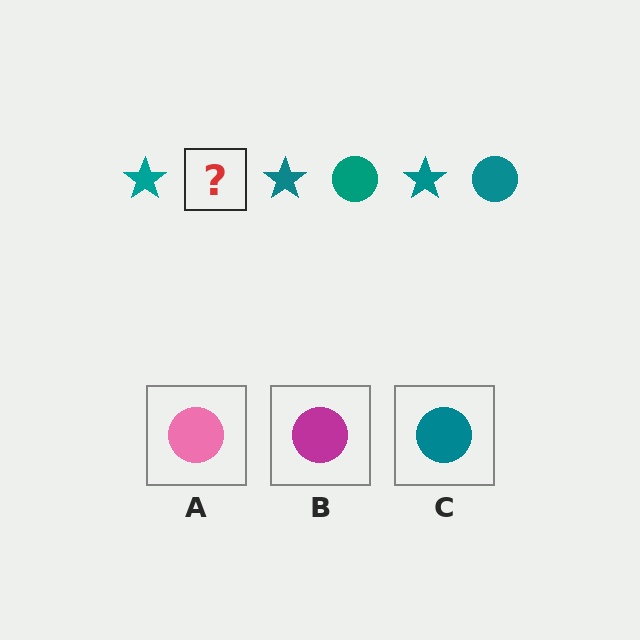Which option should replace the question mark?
Option C.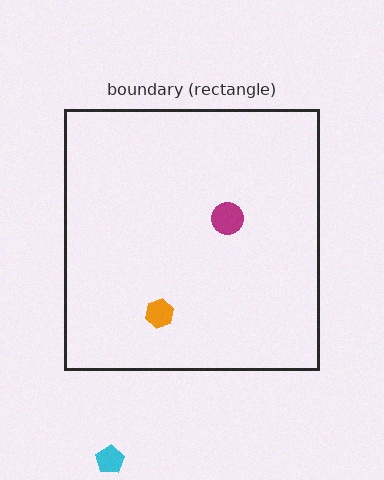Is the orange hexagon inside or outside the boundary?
Inside.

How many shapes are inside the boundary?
2 inside, 1 outside.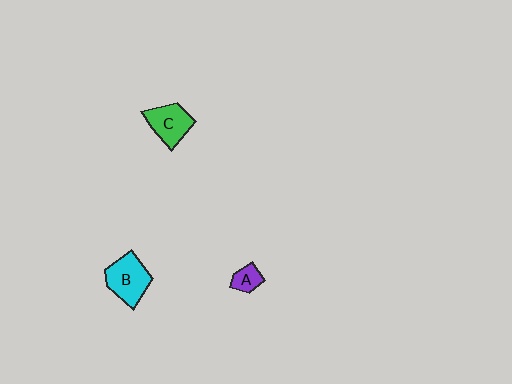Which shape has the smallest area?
Shape A (purple).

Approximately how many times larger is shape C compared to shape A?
Approximately 2.1 times.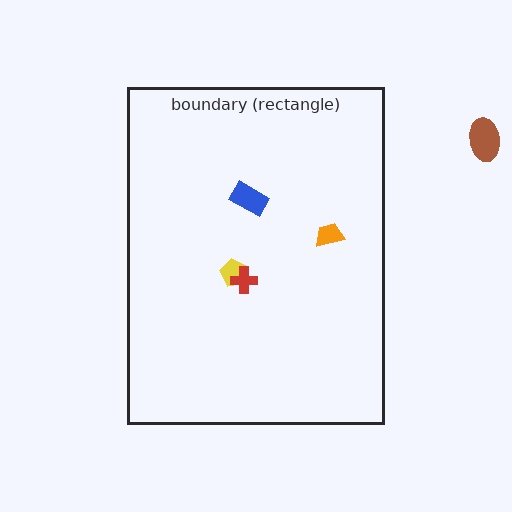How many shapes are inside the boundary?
4 inside, 1 outside.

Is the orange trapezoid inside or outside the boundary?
Inside.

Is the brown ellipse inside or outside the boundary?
Outside.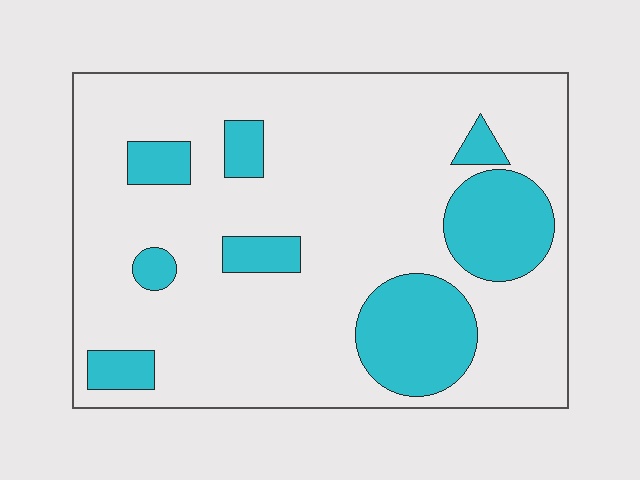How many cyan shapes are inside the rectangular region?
8.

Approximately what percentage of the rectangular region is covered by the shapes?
Approximately 20%.